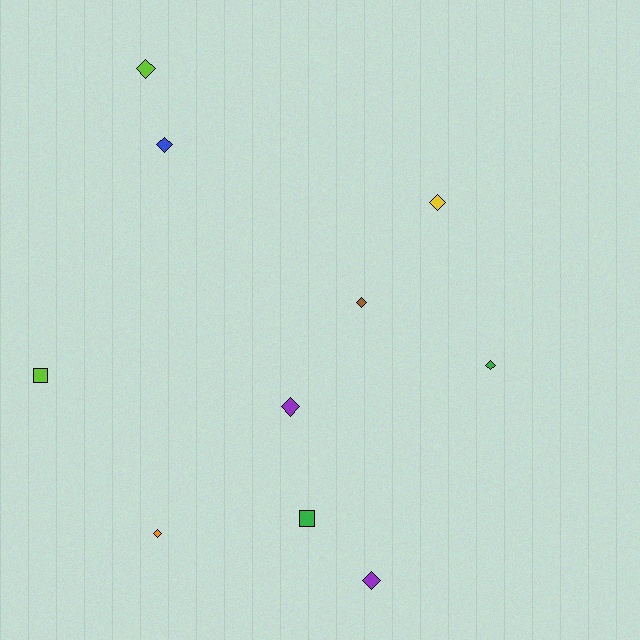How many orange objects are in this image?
There is 1 orange object.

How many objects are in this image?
There are 10 objects.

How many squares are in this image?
There are 2 squares.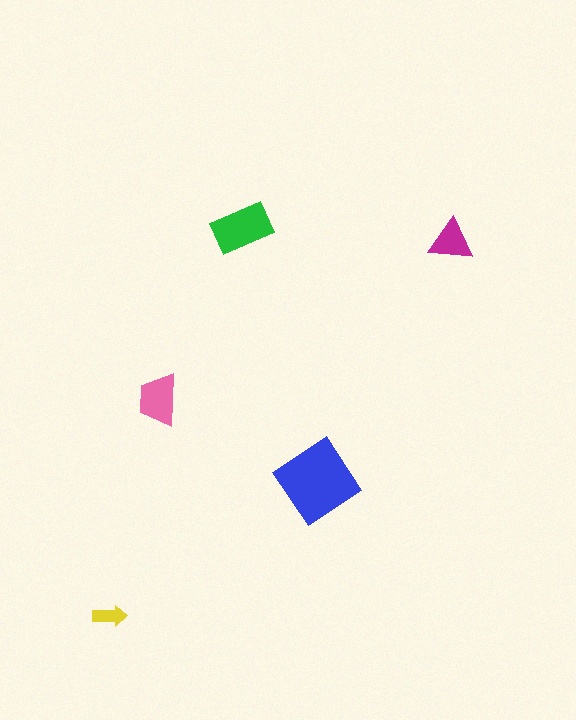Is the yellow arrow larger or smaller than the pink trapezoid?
Smaller.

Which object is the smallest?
The yellow arrow.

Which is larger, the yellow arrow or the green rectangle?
The green rectangle.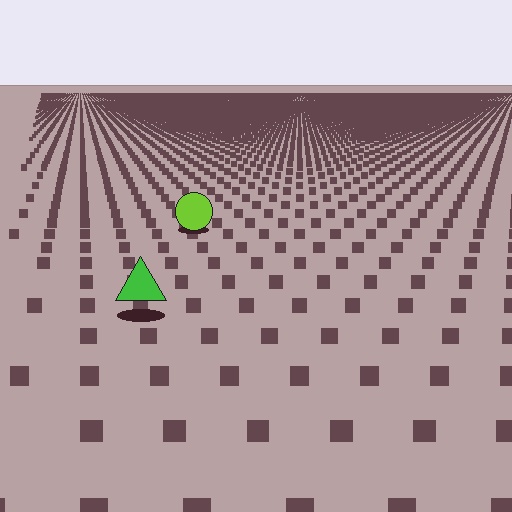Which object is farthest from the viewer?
The lime circle is farthest from the viewer. It appears smaller and the ground texture around it is denser.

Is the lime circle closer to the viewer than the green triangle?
No. The green triangle is closer — you can tell from the texture gradient: the ground texture is coarser near it.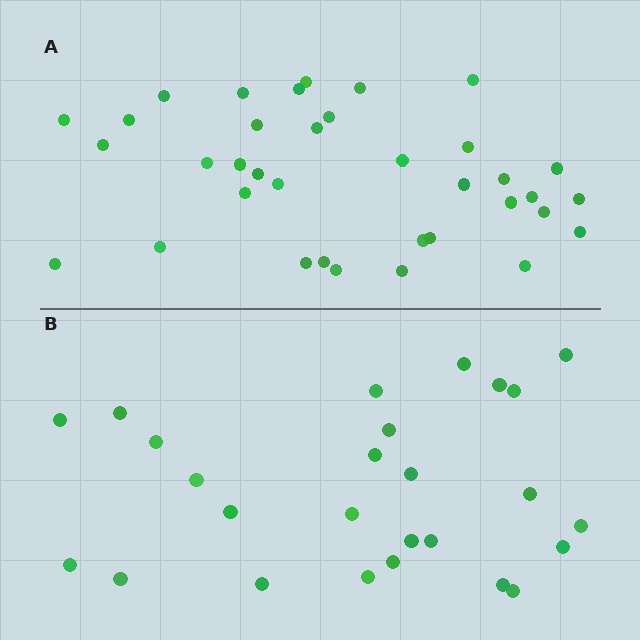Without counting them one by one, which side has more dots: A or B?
Region A (the top region) has more dots.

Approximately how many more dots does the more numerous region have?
Region A has roughly 10 or so more dots than region B.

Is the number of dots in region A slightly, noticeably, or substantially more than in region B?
Region A has noticeably more, but not dramatically so. The ratio is roughly 1.4 to 1.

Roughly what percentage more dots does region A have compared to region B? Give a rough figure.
About 40% more.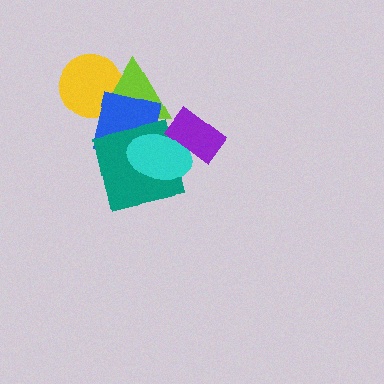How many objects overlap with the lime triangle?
4 objects overlap with the lime triangle.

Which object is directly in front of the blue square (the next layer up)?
The teal square is directly in front of the blue square.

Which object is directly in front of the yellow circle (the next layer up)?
The lime triangle is directly in front of the yellow circle.